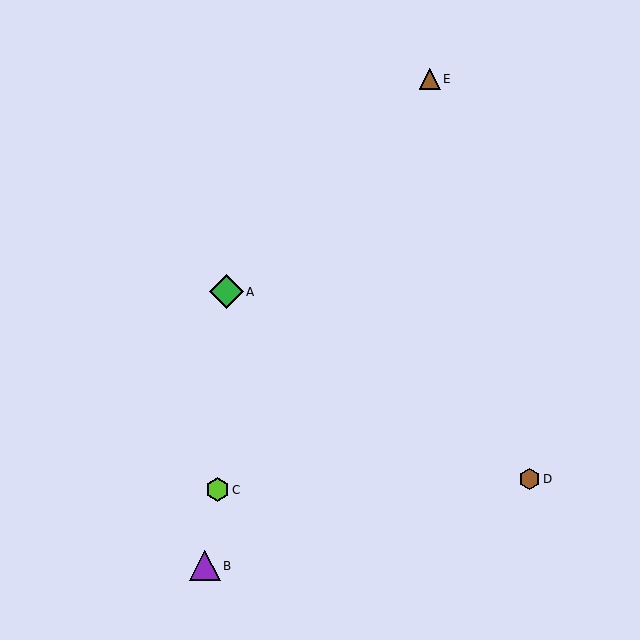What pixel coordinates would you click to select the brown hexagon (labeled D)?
Click at (529, 479) to select the brown hexagon D.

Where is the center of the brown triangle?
The center of the brown triangle is at (430, 79).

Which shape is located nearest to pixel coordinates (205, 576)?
The purple triangle (labeled B) at (205, 566) is nearest to that location.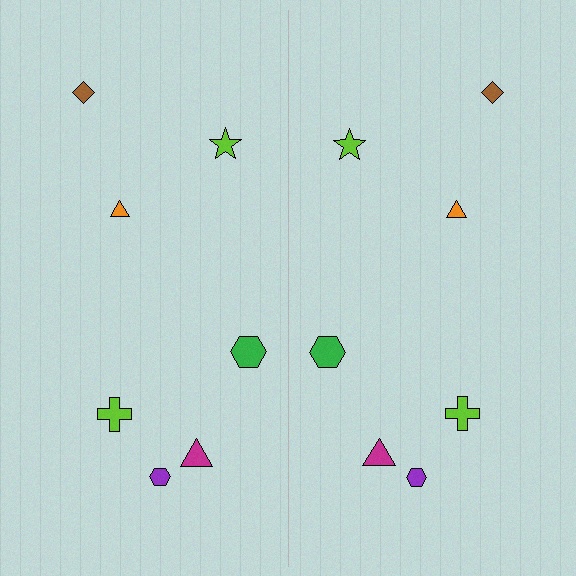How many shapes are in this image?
There are 14 shapes in this image.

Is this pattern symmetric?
Yes, this pattern has bilateral (reflection) symmetry.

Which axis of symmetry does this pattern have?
The pattern has a vertical axis of symmetry running through the center of the image.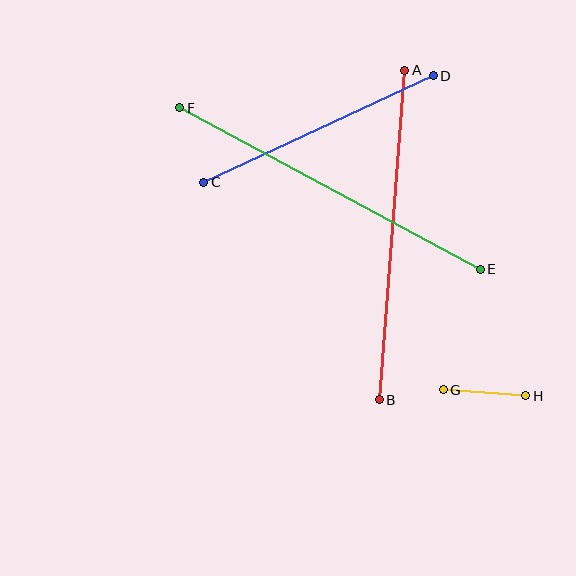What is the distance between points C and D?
The distance is approximately 253 pixels.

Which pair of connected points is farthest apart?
Points E and F are farthest apart.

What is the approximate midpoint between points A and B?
The midpoint is at approximately (392, 235) pixels.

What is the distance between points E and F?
The distance is approximately 341 pixels.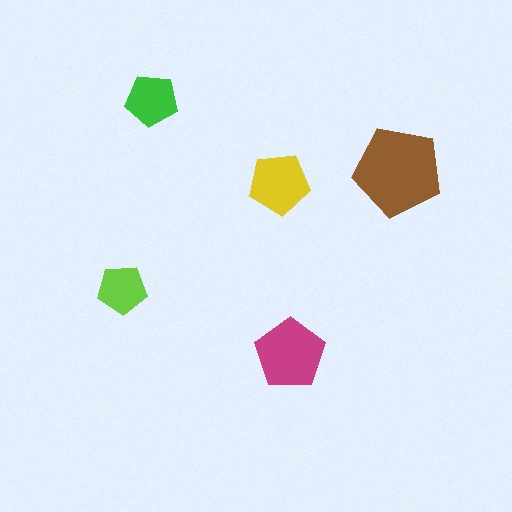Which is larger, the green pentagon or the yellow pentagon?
The yellow one.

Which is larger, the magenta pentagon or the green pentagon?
The magenta one.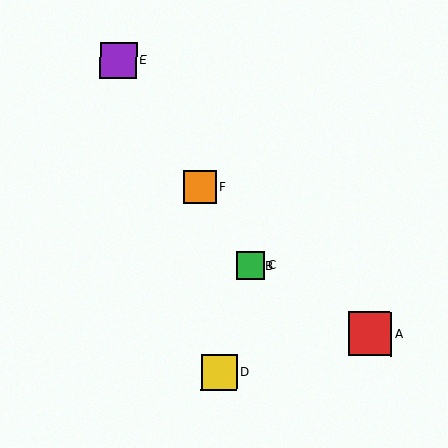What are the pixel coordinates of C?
Object C is at (251, 265).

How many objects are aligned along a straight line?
4 objects (B, C, E, F) are aligned along a straight line.